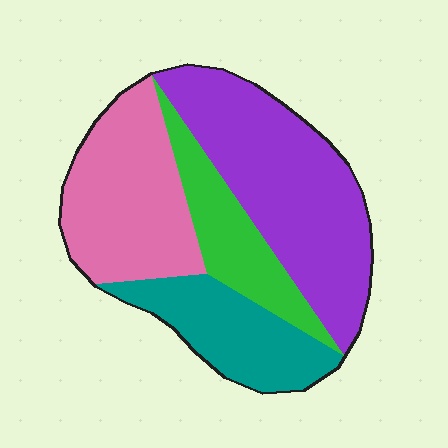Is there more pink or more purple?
Purple.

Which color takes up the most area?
Purple, at roughly 40%.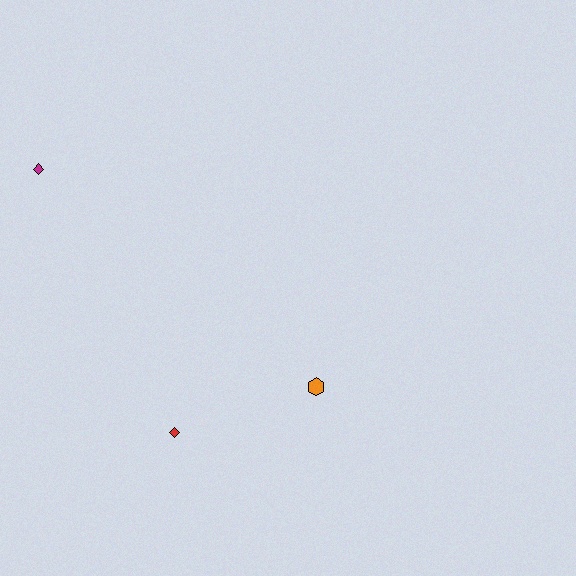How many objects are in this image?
There are 3 objects.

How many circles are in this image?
There are no circles.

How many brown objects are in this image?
There are no brown objects.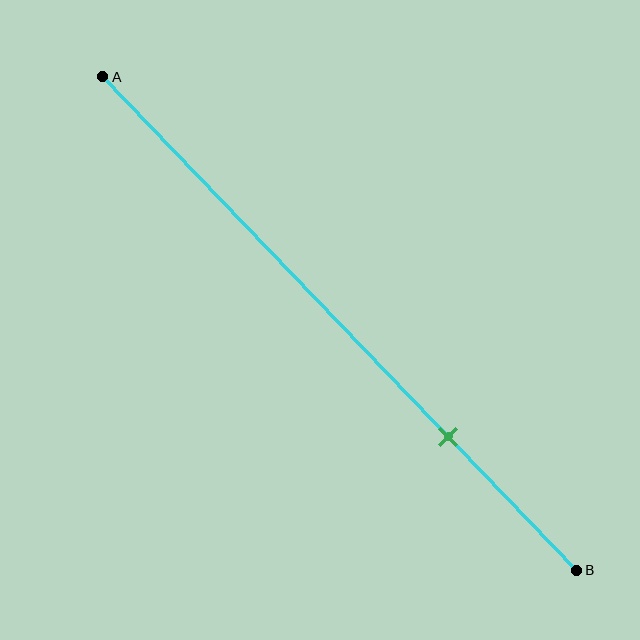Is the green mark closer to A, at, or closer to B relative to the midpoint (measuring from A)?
The green mark is closer to point B than the midpoint of segment AB.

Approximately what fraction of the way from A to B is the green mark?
The green mark is approximately 75% of the way from A to B.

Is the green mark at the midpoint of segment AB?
No, the mark is at about 75% from A, not at the 50% midpoint.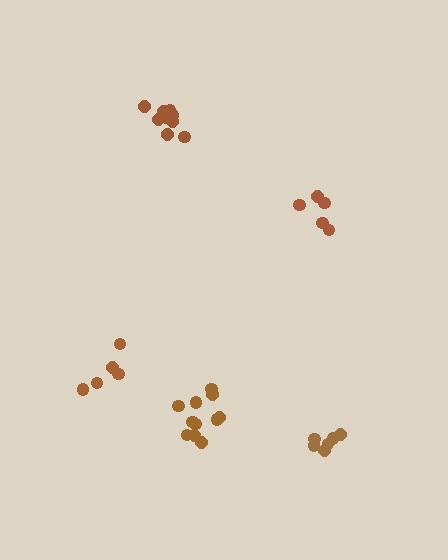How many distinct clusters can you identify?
There are 5 distinct clusters.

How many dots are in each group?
Group 1: 9 dots, Group 2: 11 dots, Group 3: 5 dots, Group 4: 6 dots, Group 5: 5 dots (36 total).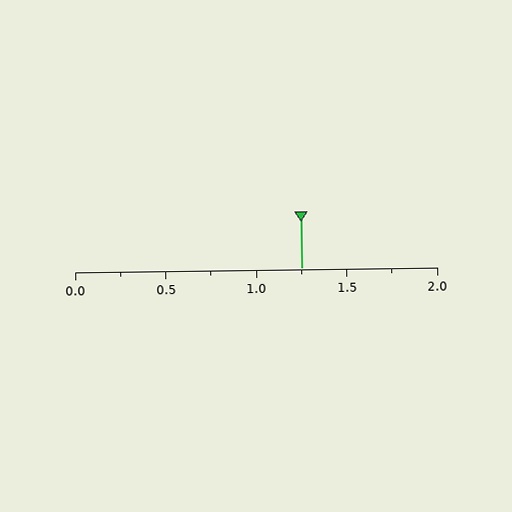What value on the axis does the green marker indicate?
The marker indicates approximately 1.25.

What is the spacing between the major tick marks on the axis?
The major ticks are spaced 0.5 apart.